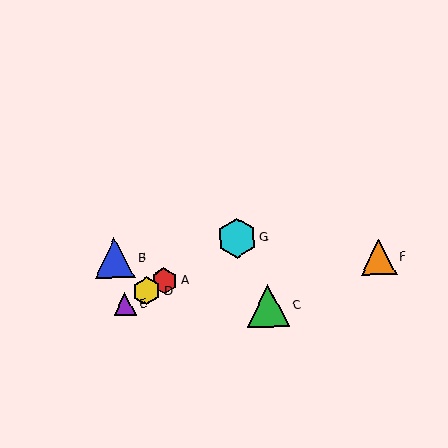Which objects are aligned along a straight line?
Objects A, D, E, G are aligned along a straight line.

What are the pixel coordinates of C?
Object C is at (268, 306).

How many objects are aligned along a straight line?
4 objects (A, D, E, G) are aligned along a straight line.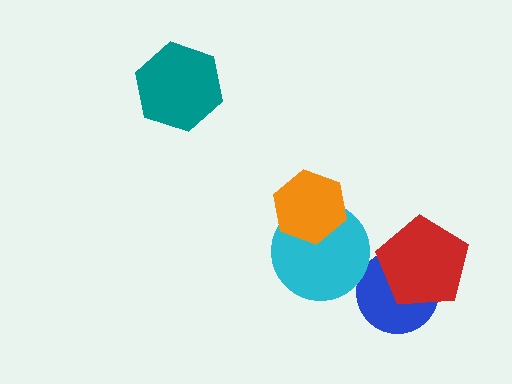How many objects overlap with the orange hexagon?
1 object overlaps with the orange hexagon.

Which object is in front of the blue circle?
The red pentagon is in front of the blue circle.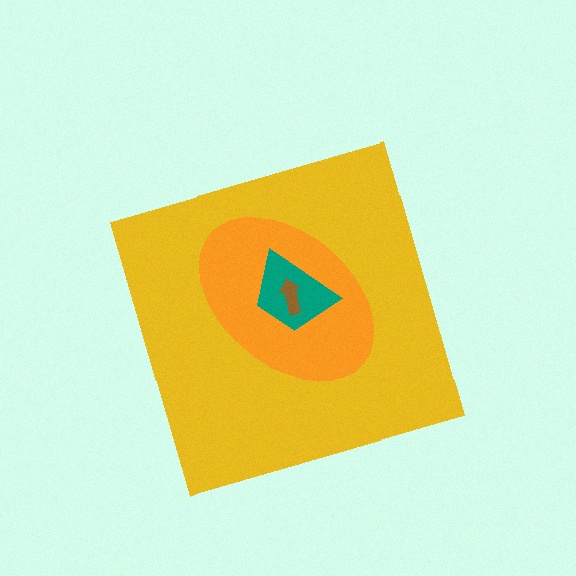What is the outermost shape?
The yellow diamond.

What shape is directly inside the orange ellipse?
The teal trapezoid.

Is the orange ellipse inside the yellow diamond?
Yes.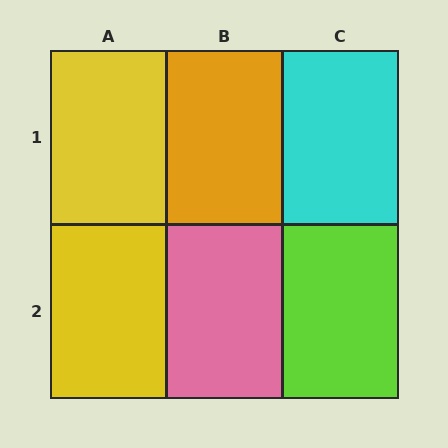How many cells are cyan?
1 cell is cyan.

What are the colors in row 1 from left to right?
Yellow, orange, cyan.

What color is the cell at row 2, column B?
Pink.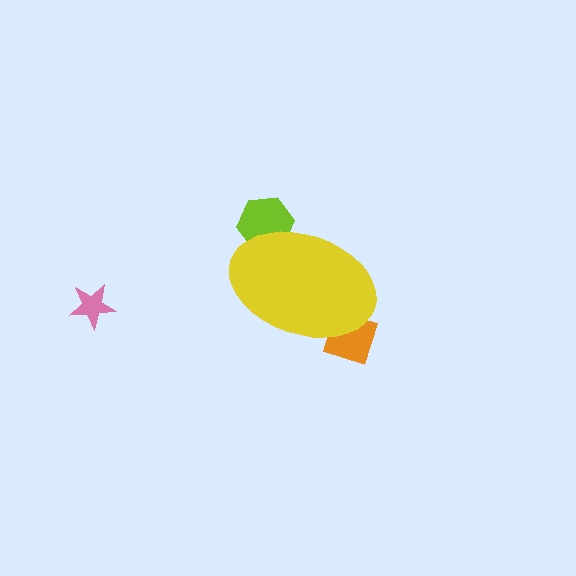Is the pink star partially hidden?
No, the pink star is fully visible.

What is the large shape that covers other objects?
A yellow ellipse.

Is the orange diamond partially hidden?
Yes, the orange diamond is partially hidden behind the yellow ellipse.